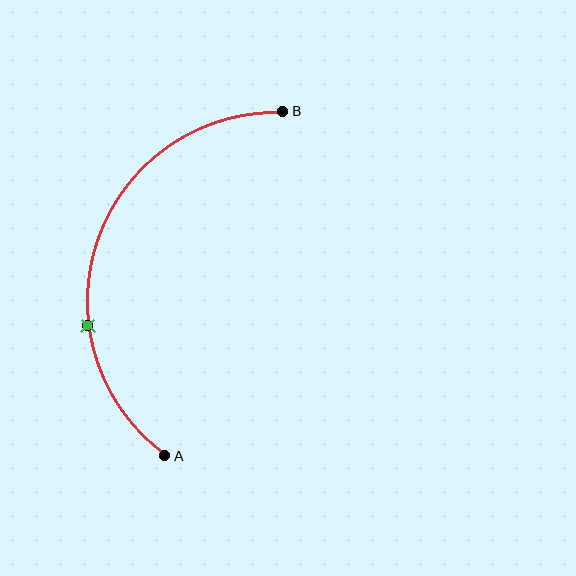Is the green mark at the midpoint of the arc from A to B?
No. The green mark lies on the arc but is closer to endpoint A. The arc midpoint would be at the point on the curve equidistant along the arc from both A and B.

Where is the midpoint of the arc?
The arc midpoint is the point on the curve farthest from the straight line joining A and B. It sits to the left of that line.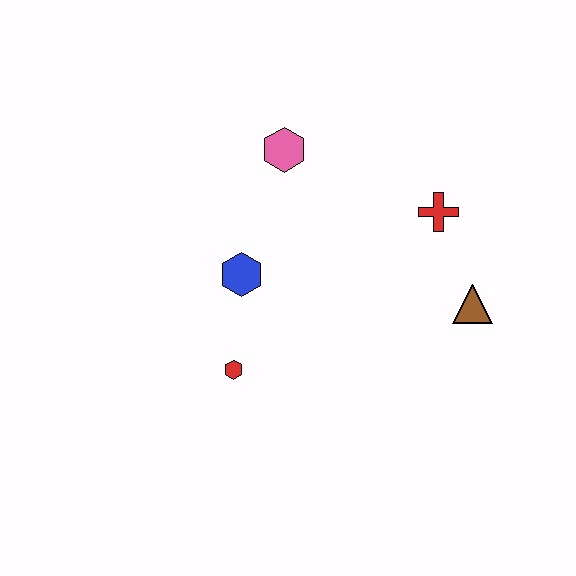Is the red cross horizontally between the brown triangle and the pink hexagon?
Yes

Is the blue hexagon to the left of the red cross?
Yes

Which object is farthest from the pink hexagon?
The brown triangle is farthest from the pink hexagon.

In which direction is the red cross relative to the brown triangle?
The red cross is above the brown triangle.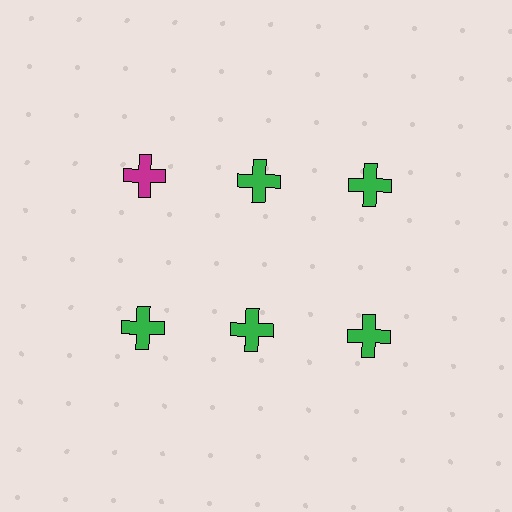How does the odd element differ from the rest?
It has a different color: magenta instead of green.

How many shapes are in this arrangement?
There are 6 shapes arranged in a grid pattern.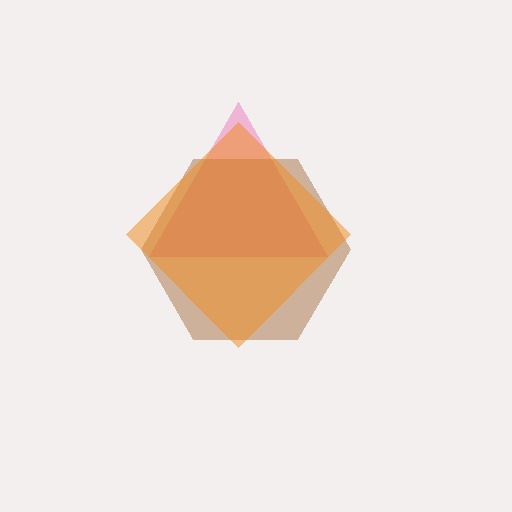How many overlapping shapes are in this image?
There are 3 overlapping shapes in the image.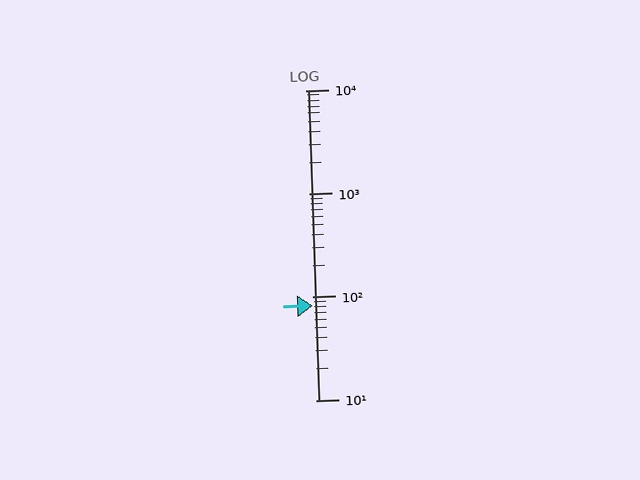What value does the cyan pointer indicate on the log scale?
The pointer indicates approximately 83.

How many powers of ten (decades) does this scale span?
The scale spans 3 decades, from 10 to 10000.